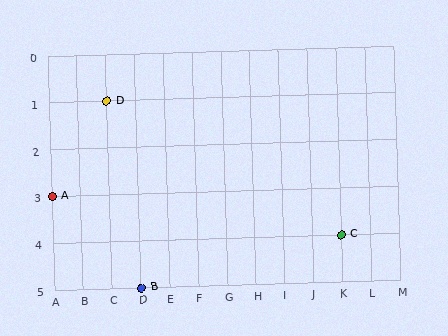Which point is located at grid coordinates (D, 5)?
Point B is at (D, 5).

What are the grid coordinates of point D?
Point D is at grid coordinates (C, 1).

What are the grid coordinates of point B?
Point B is at grid coordinates (D, 5).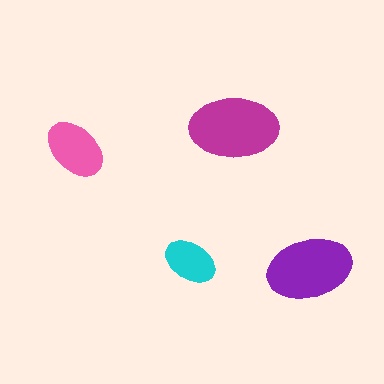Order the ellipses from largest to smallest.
the magenta one, the purple one, the pink one, the cyan one.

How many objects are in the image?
There are 4 objects in the image.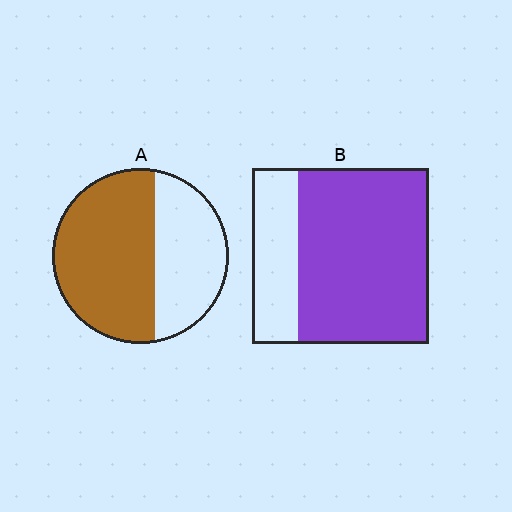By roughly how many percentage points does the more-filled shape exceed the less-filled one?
By roughly 15 percentage points (B over A).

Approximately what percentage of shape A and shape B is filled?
A is approximately 60% and B is approximately 75%.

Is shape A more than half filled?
Yes.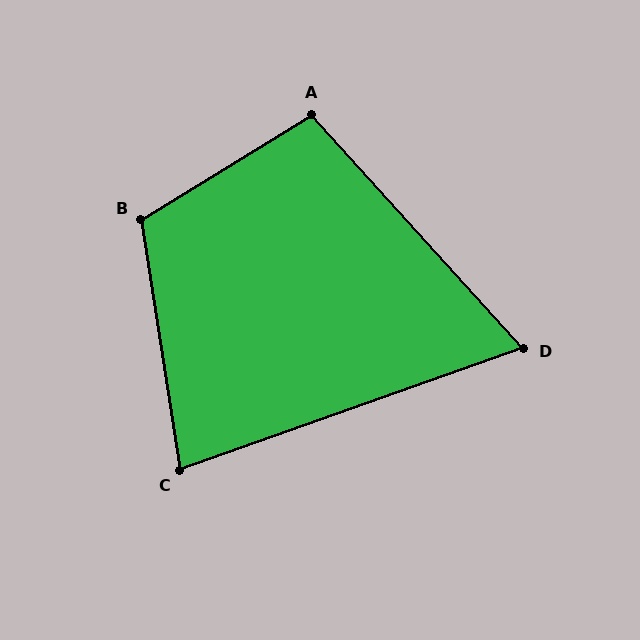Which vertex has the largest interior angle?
B, at approximately 113 degrees.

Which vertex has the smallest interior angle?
D, at approximately 67 degrees.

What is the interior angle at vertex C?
Approximately 79 degrees (acute).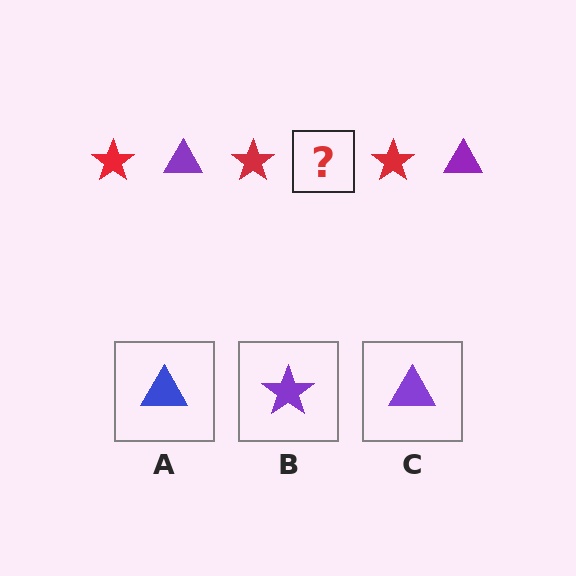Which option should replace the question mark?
Option C.